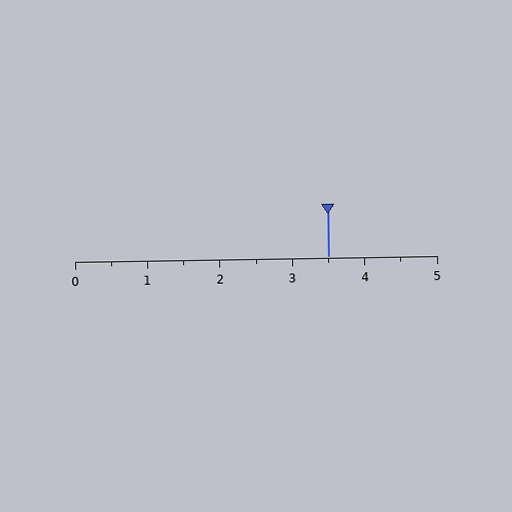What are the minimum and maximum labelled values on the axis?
The axis runs from 0 to 5.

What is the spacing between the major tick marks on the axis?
The major ticks are spaced 1 apart.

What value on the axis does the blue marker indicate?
The marker indicates approximately 3.5.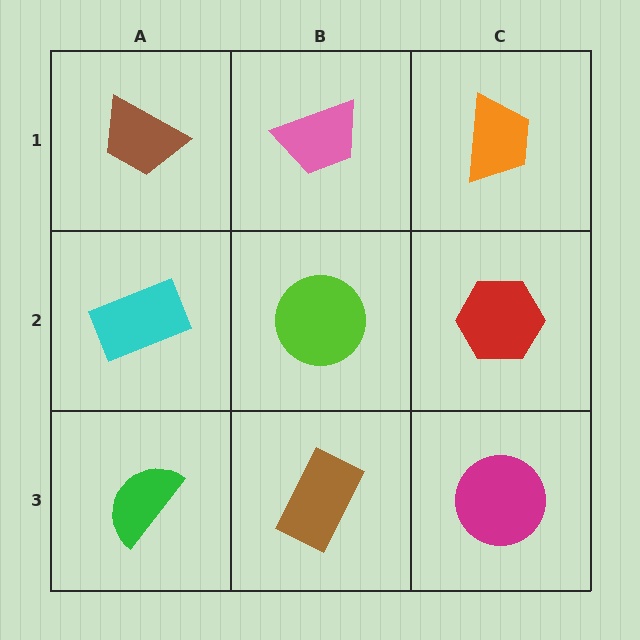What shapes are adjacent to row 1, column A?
A cyan rectangle (row 2, column A), a pink trapezoid (row 1, column B).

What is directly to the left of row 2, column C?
A lime circle.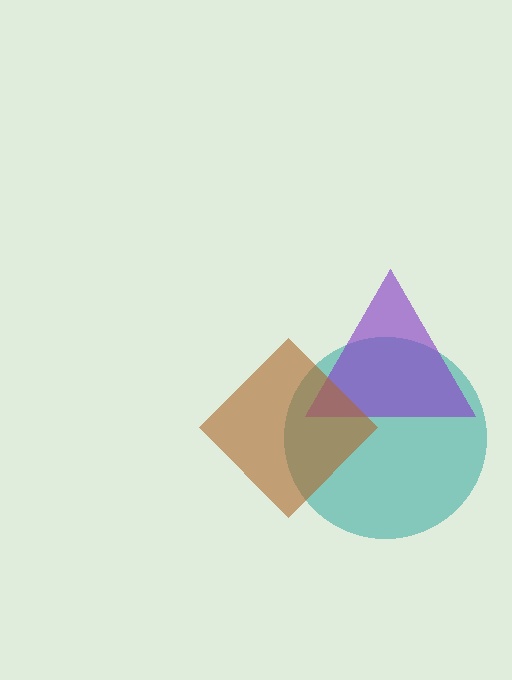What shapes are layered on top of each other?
The layered shapes are: a teal circle, a purple triangle, a brown diamond.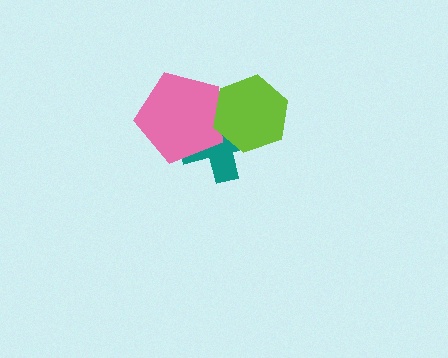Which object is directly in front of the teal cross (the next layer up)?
The pink pentagon is directly in front of the teal cross.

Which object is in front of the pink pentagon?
The lime hexagon is in front of the pink pentagon.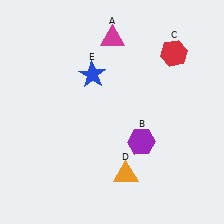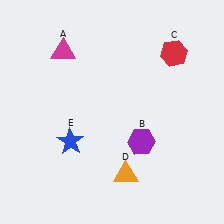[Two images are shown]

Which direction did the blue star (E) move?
The blue star (E) moved down.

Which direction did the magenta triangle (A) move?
The magenta triangle (A) moved left.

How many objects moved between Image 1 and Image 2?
2 objects moved between the two images.